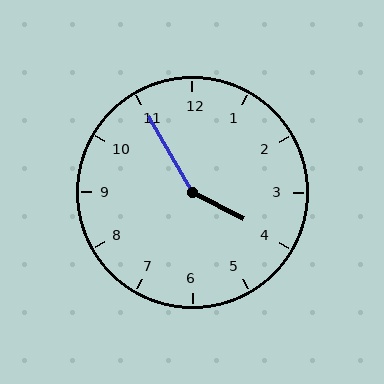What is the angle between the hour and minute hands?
Approximately 148 degrees.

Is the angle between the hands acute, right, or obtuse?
It is obtuse.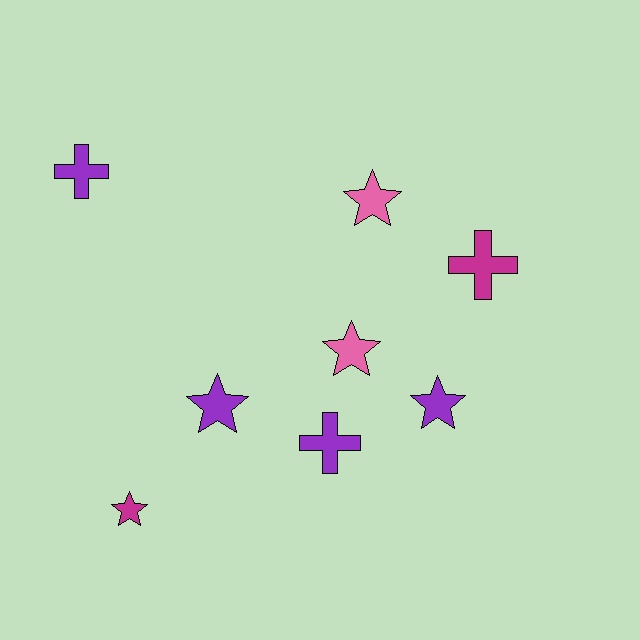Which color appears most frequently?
Purple, with 4 objects.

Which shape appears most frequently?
Star, with 5 objects.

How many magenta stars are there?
There is 1 magenta star.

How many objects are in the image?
There are 8 objects.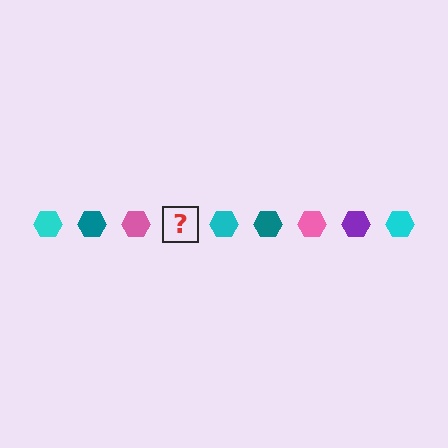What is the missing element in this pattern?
The missing element is a purple hexagon.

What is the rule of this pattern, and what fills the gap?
The rule is that the pattern cycles through cyan, teal, pink, purple hexagons. The gap should be filled with a purple hexagon.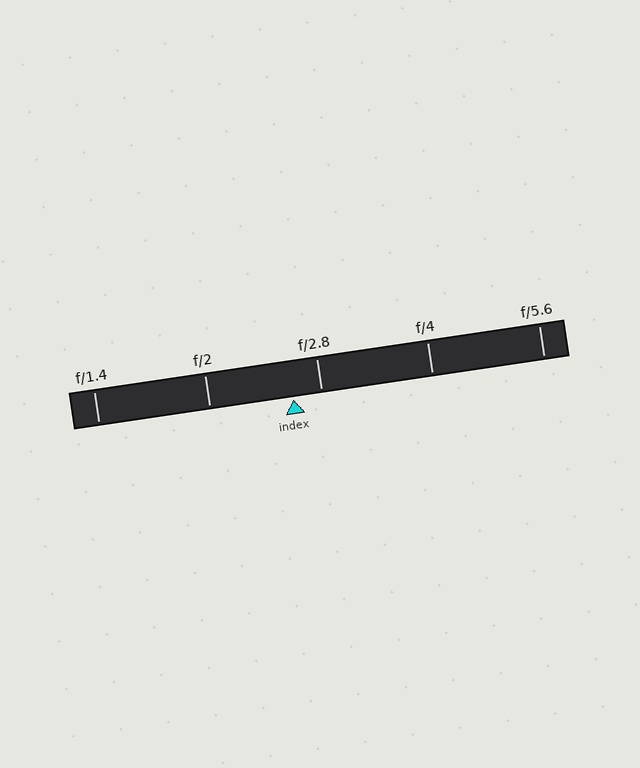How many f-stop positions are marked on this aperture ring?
There are 5 f-stop positions marked.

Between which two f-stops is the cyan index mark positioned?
The index mark is between f/2 and f/2.8.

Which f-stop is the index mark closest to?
The index mark is closest to f/2.8.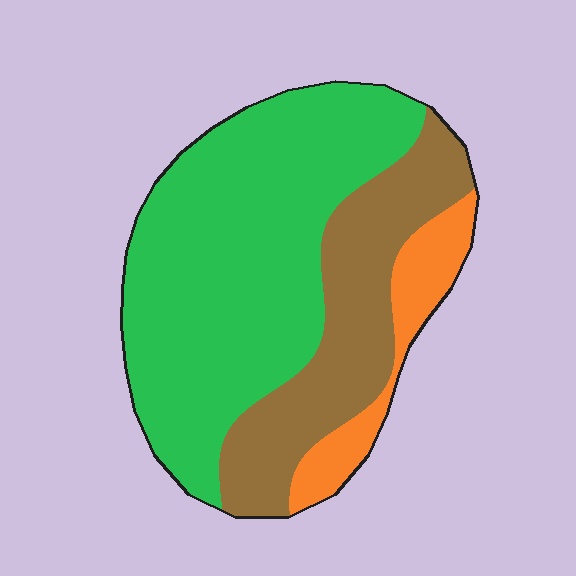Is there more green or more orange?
Green.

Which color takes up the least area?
Orange, at roughly 10%.